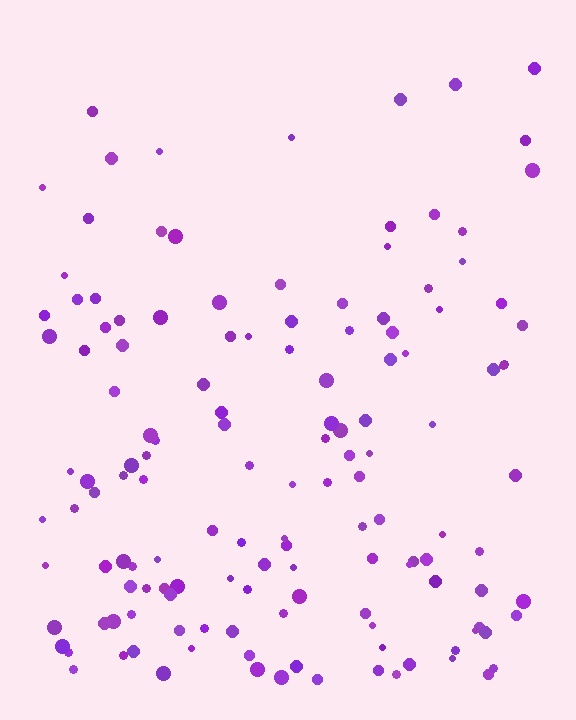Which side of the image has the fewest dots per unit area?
The top.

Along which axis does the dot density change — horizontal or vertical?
Vertical.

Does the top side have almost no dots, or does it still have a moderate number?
Still a moderate number, just noticeably fewer than the bottom.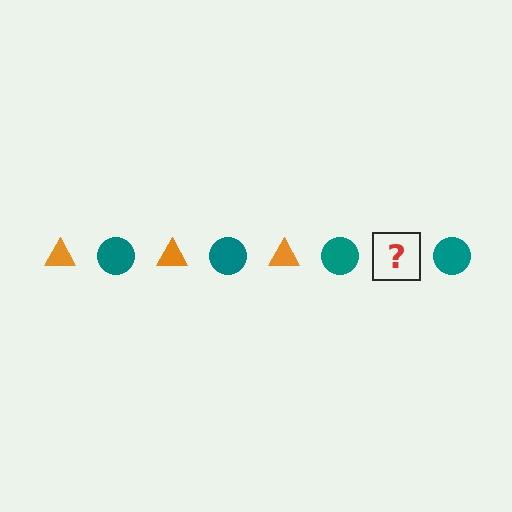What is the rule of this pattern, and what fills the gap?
The rule is that the pattern alternates between orange triangle and teal circle. The gap should be filled with an orange triangle.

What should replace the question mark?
The question mark should be replaced with an orange triangle.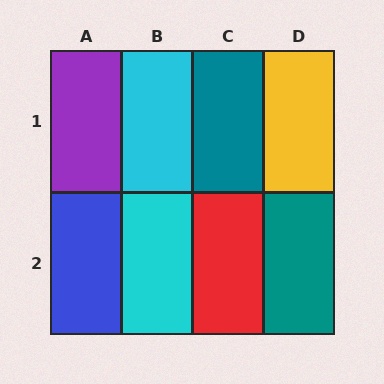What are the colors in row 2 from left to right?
Blue, cyan, red, teal.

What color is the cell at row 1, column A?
Purple.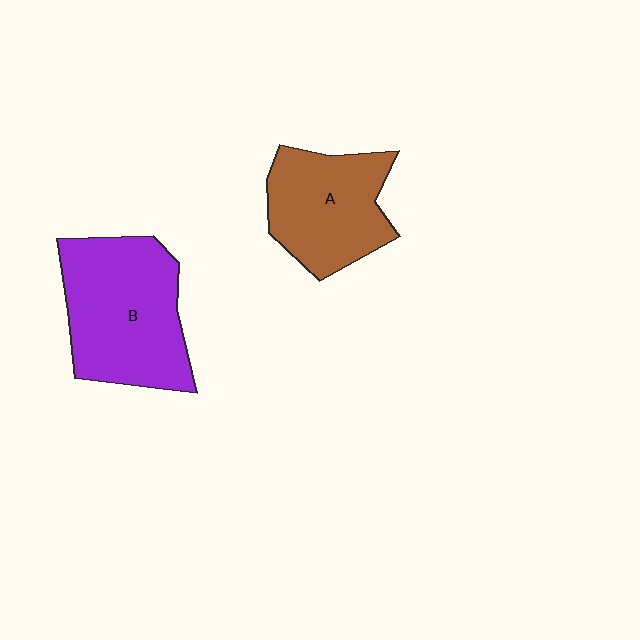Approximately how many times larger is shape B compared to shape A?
Approximately 1.3 times.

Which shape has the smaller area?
Shape A (brown).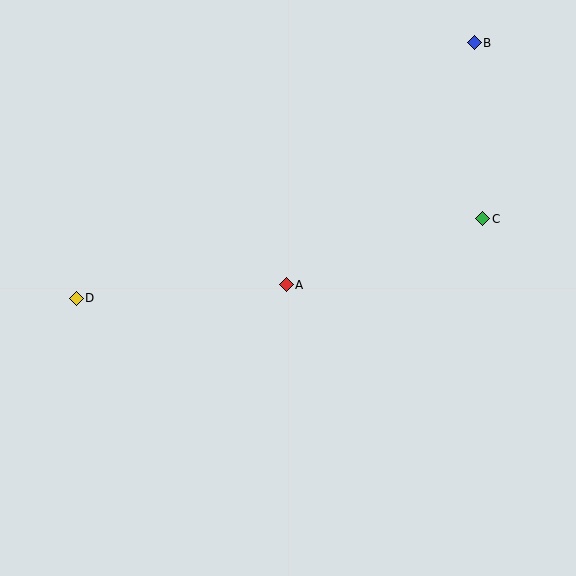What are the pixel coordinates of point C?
Point C is at (483, 219).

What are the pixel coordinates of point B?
Point B is at (474, 43).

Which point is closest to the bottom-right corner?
Point C is closest to the bottom-right corner.